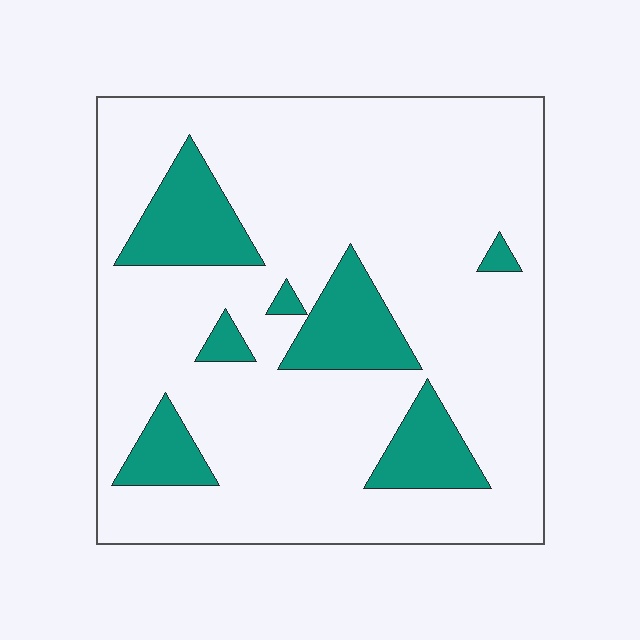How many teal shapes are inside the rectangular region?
7.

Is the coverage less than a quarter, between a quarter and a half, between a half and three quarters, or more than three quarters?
Less than a quarter.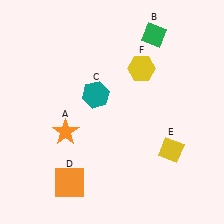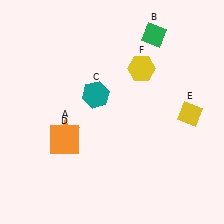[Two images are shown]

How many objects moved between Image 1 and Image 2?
2 objects moved between the two images.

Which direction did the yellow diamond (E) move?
The yellow diamond (E) moved up.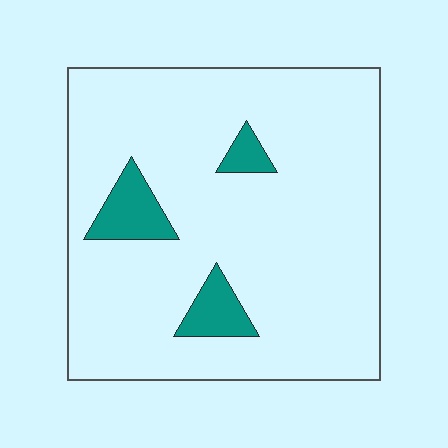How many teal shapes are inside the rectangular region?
3.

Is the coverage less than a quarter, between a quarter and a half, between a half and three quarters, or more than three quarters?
Less than a quarter.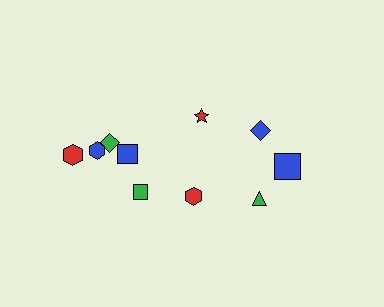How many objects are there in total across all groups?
There are 10 objects.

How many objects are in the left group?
There are 6 objects.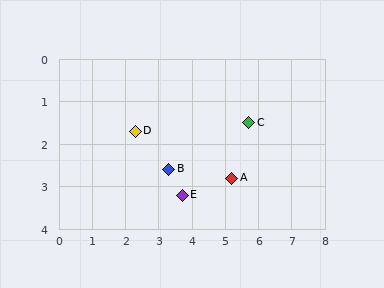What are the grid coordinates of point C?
Point C is at approximately (5.7, 1.5).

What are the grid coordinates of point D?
Point D is at approximately (2.3, 1.7).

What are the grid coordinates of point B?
Point B is at approximately (3.3, 2.6).